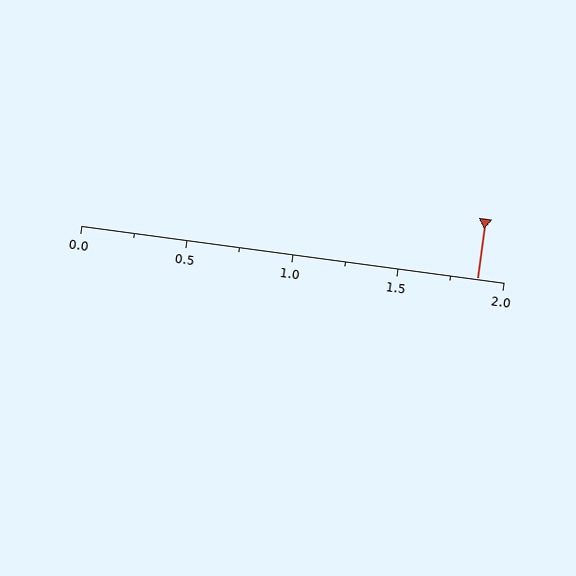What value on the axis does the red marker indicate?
The marker indicates approximately 1.88.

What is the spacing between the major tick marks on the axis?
The major ticks are spaced 0.5 apart.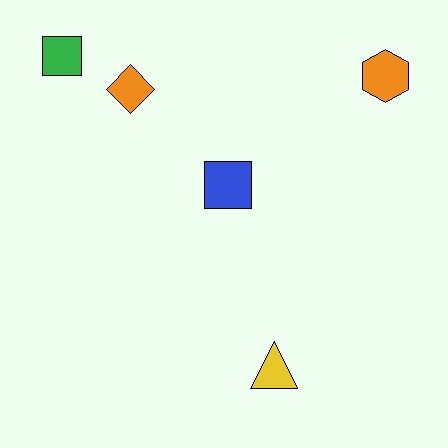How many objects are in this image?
There are 5 objects.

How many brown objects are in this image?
There are no brown objects.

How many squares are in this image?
There are 2 squares.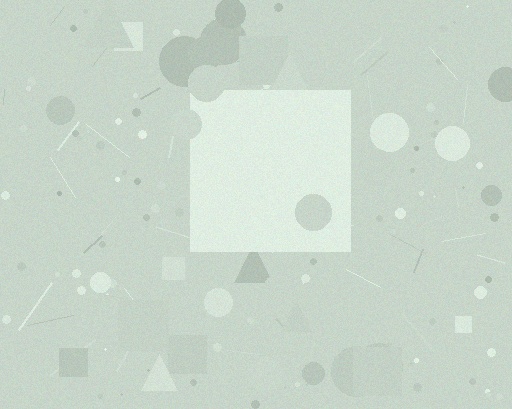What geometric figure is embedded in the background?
A square is embedded in the background.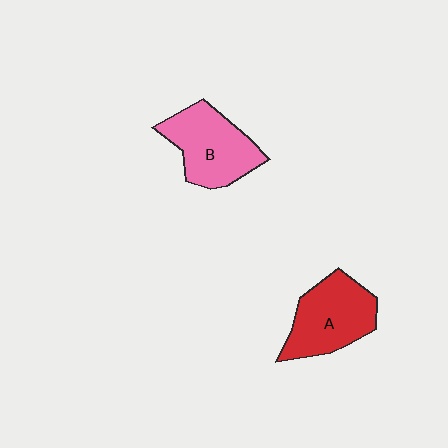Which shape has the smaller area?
Shape B (pink).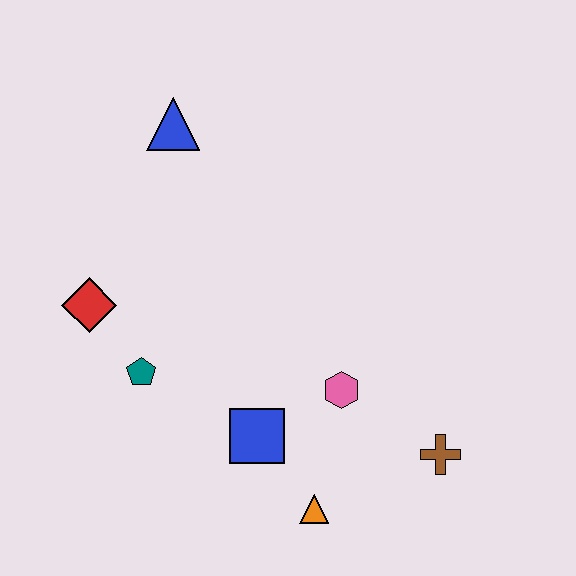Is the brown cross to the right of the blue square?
Yes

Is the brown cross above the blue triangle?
No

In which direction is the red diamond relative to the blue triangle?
The red diamond is below the blue triangle.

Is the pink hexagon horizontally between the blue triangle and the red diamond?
No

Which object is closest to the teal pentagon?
The red diamond is closest to the teal pentagon.